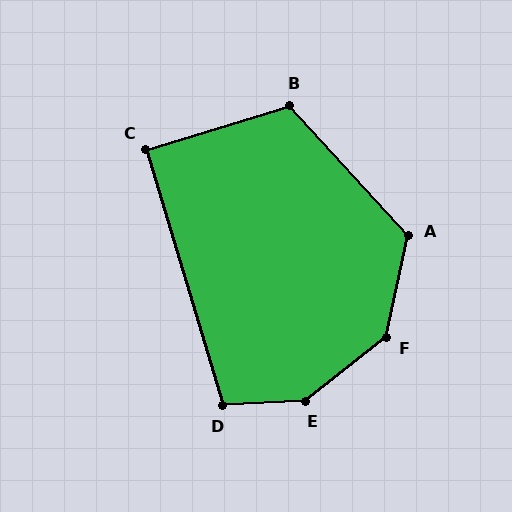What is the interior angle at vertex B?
Approximately 116 degrees (obtuse).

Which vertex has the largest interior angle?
E, at approximately 145 degrees.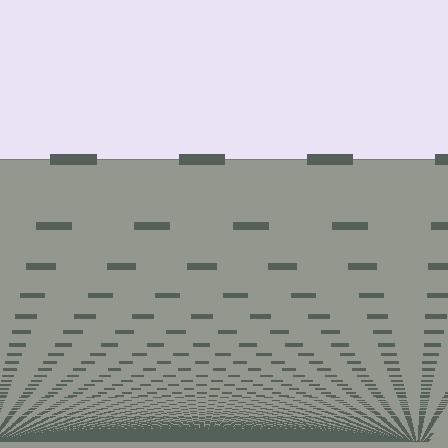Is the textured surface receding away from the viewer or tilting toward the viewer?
The surface appears to tilt toward the viewer. Texture elements get larger and sparser toward the top.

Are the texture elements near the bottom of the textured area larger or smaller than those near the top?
Smaller. The gradient is inverted — elements near the bottom are smaller and denser.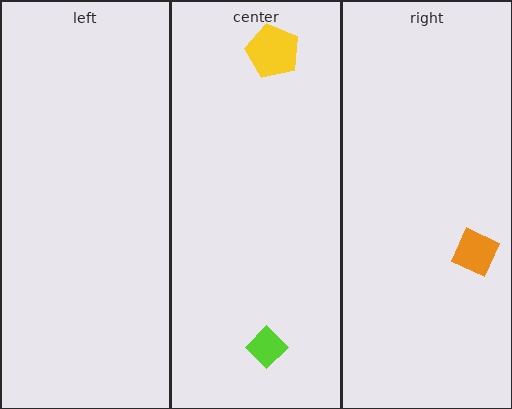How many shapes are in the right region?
1.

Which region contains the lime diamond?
The center region.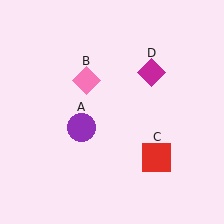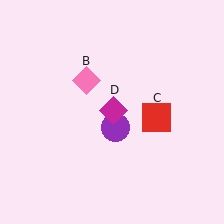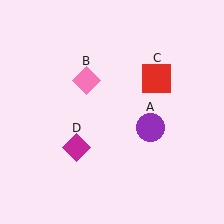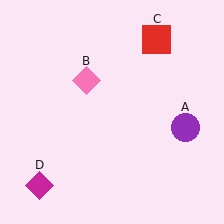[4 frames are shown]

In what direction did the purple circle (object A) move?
The purple circle (object A) moved right.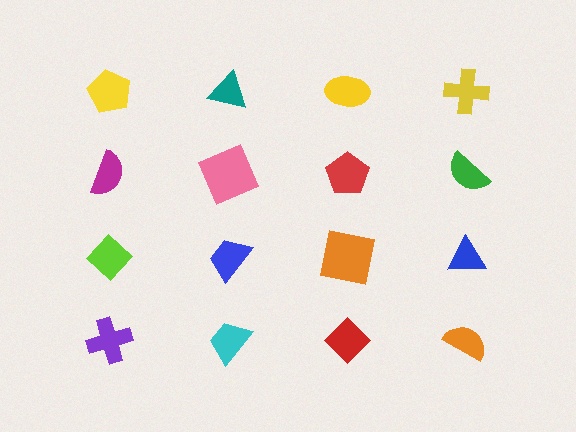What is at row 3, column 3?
An orange square.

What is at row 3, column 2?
A blue trapezoid.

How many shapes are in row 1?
4 shapes.